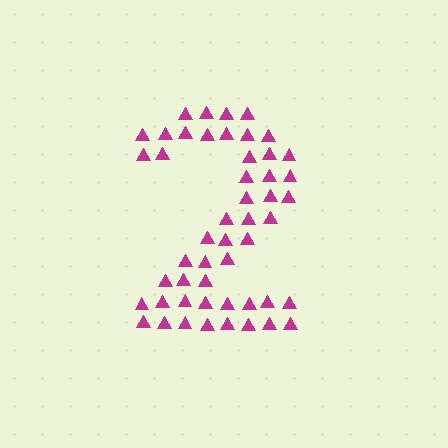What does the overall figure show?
The overall figure shows the digit 2.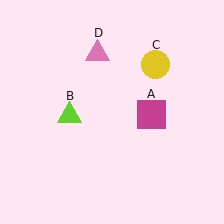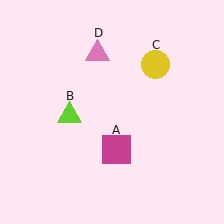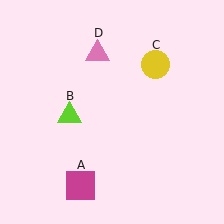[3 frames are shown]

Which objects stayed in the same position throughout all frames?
Lime triangle (object B) and yellow circle (object C) and pink triangle (object D) remained stationary.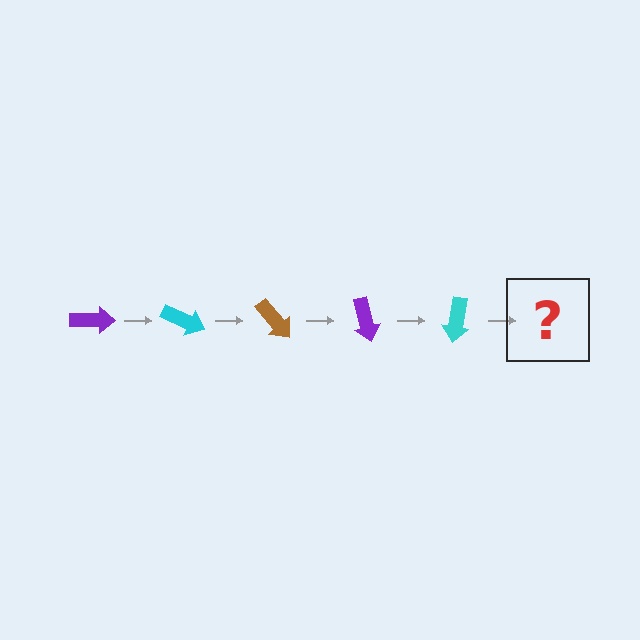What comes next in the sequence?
The next element should be a brown arrow, rotated 125 degrees from the start.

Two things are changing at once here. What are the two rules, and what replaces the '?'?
The two rules are that it rotates 25 degrees each step and the color cycles through purple, cyan, and brown. The '?' should be a brown arrow, rotated 125 degrees from the start.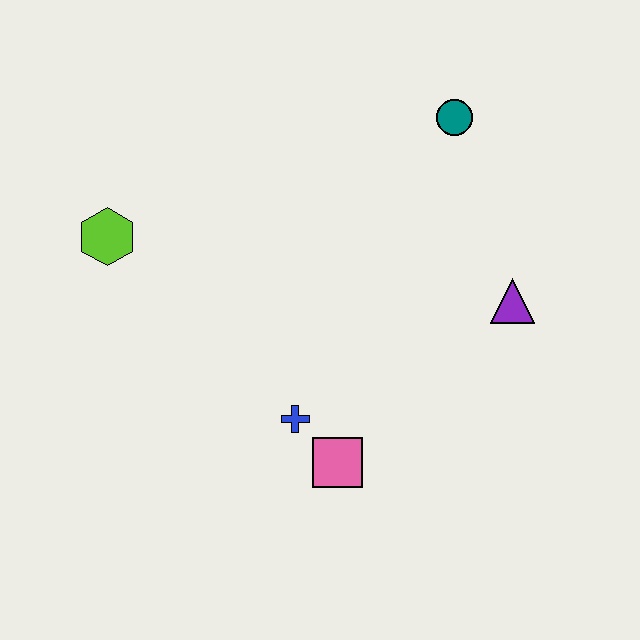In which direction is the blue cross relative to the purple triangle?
The blue cross is to the left of the purple triangle.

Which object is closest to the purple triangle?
The teal circle is closest to the purple triangle.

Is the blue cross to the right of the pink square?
No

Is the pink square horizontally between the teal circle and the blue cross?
Yes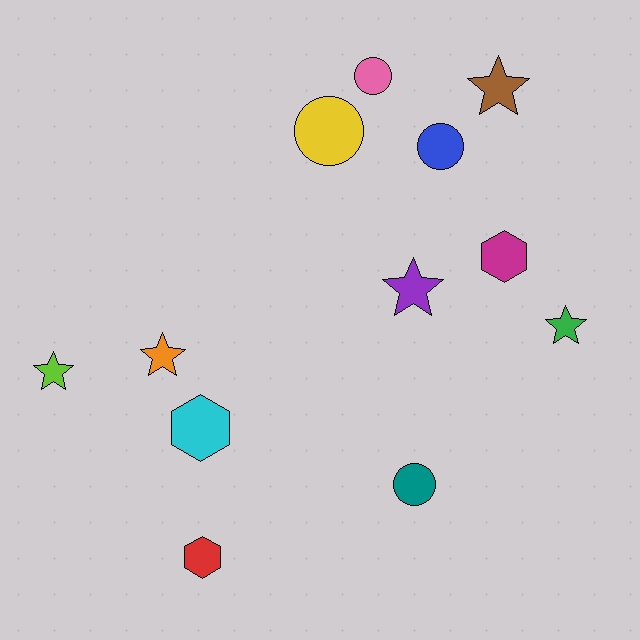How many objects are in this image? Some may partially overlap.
There are 12 objects.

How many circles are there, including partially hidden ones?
There are 4 circles.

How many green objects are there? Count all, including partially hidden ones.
There is 1 green object.